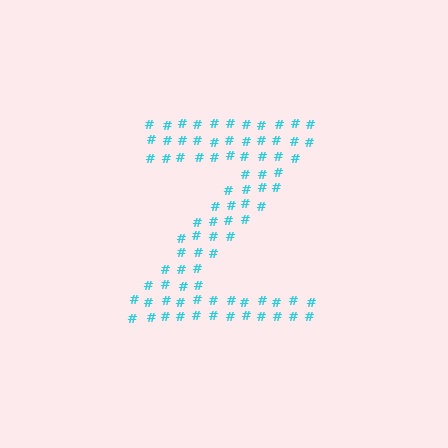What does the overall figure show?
The overall figure shows the letter Z.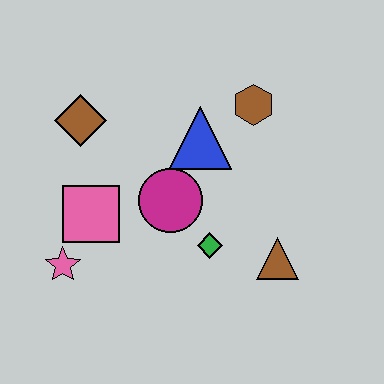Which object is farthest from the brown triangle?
The brown diamond is farthest from the brown triangle.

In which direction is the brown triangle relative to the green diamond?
The brown triangle is to the right of the green diamond.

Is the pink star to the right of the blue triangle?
No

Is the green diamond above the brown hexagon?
No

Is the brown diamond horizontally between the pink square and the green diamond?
No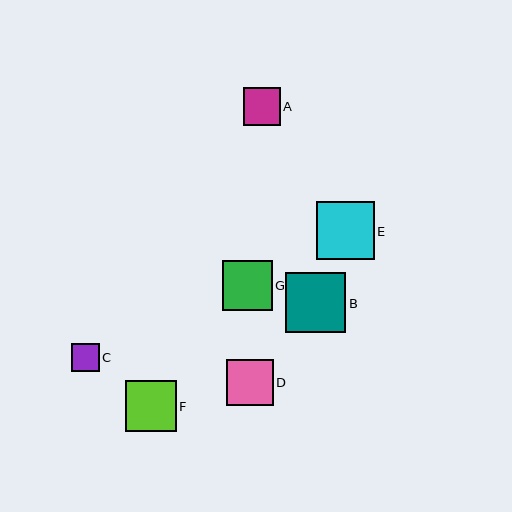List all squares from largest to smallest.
From largest to smallest: B, E, F, G, D, A, C.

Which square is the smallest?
Square C is the smallest with a size of approximately 28 pixels.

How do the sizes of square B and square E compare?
Square B and square E are approximately the same size.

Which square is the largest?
Square B is the largest with a size of approximately 61 pixels.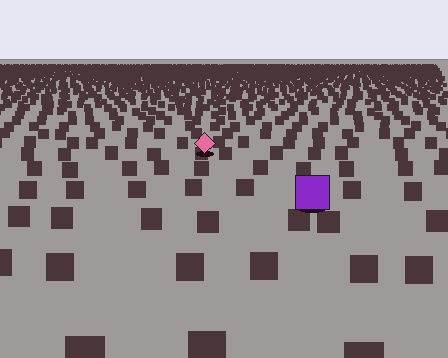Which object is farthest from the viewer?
The pink diamond is farthest from the viewer. It appears smaller and the ground texture around it is denser.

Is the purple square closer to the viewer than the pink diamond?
Yes. The purple square is closer — you can tell from the texture gradient: the ground texture is coarser near it.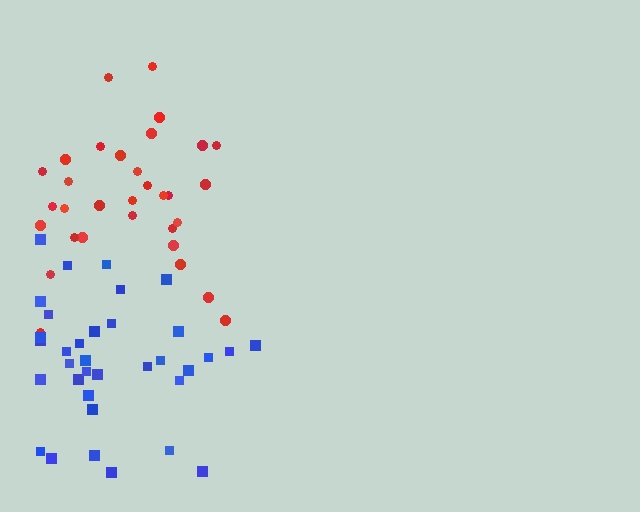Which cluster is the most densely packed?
Red.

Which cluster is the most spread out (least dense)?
Blue.